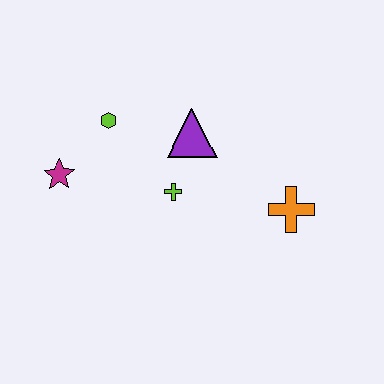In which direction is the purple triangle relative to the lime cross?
The purple triangle is above the lime cross.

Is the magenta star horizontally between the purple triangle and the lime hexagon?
No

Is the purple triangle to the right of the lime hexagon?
Yes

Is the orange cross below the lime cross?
Yes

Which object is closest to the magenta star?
The lime hexagon is closest to the magenta star.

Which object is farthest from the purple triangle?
The magenta star is farthest from the purple triangle.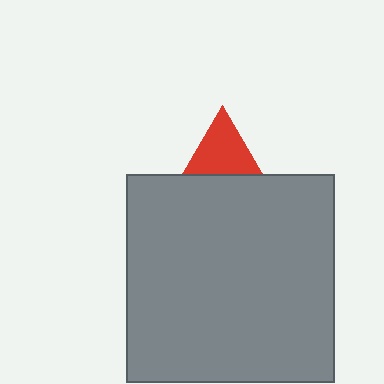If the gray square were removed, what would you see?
You would see the complete red triangle.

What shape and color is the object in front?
The object in front is a gray square.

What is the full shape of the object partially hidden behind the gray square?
The partially hidden object is a red triangle.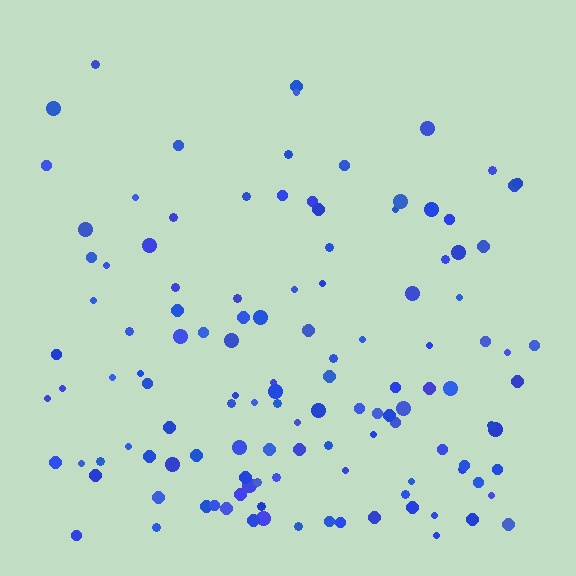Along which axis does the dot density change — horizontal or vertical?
Vertical.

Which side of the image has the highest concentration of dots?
The bottom.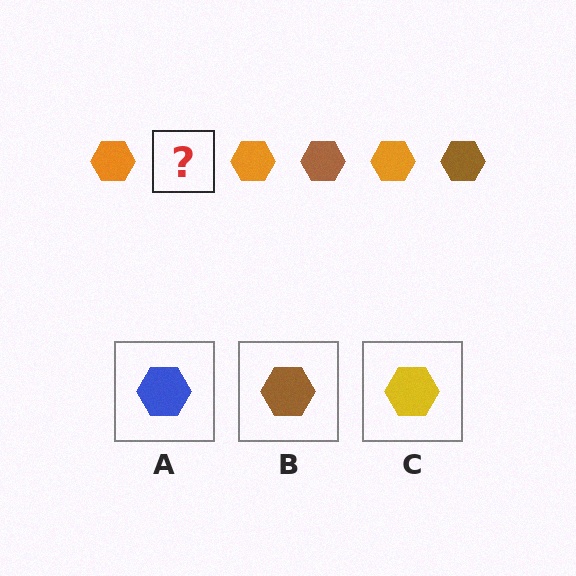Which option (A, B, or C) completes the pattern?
B.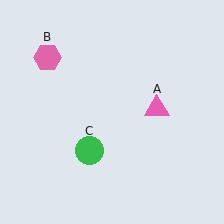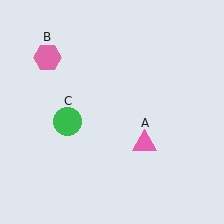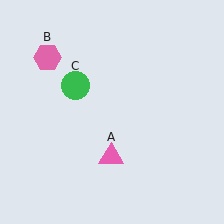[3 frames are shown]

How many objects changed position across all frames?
2 objects changed position: pink triangle (object A), green circle (object C).